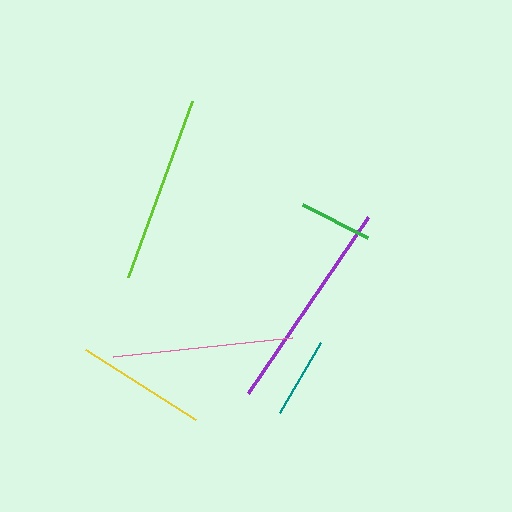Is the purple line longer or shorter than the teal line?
The purple line is longer than the teal line.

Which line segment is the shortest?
The green line is the shortest at approximately 74 pixels.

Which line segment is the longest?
The purple line is the longest at approximately 213 pixels.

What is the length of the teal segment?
The teal segment is approximately 81 pixels long.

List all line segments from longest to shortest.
From longest to shortest: purple, lime, pink, yellow, teal, green.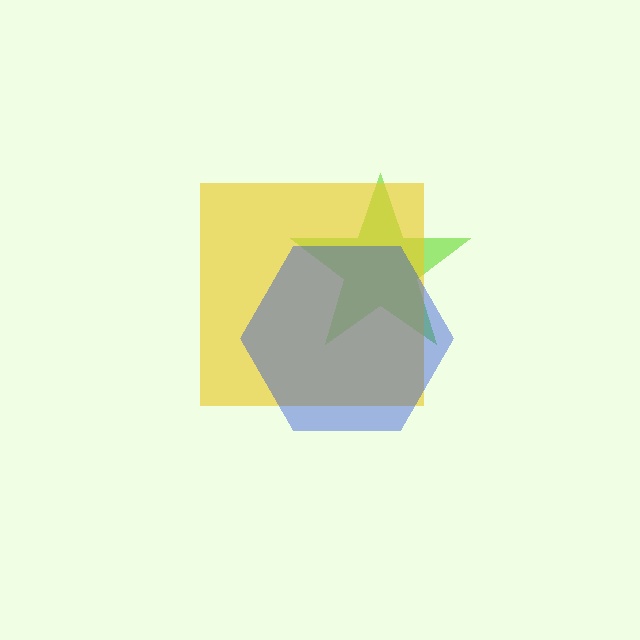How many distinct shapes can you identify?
There are 3 distinct shapes: a lime star, a yellow square, a blue hexagon.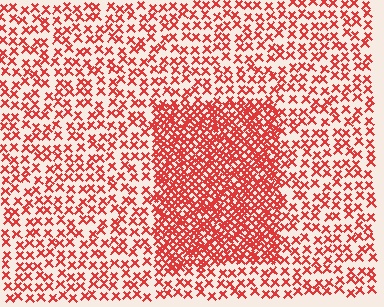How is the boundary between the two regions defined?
The boundary is defined by a change in element density (approximately 2.3x ratio). All elements are the same color, size, and shape.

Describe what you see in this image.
The image contains small red elements arranged at two different densities. A rectangle-shaped region is visible where the elements are more densely packed than the surrounding area.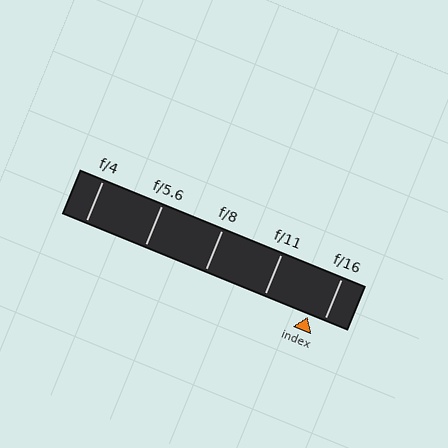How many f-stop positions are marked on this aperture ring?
There are 5 f-stop positions marked.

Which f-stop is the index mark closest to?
The index mark is closest to f/16.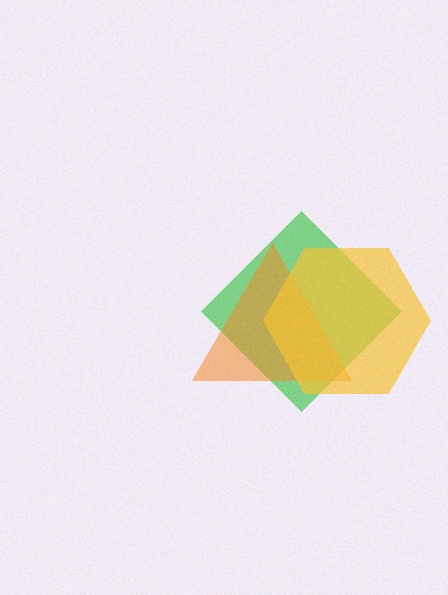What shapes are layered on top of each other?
The layered shapes are: a green diamond, an orange triangle, a yellow hexagon.